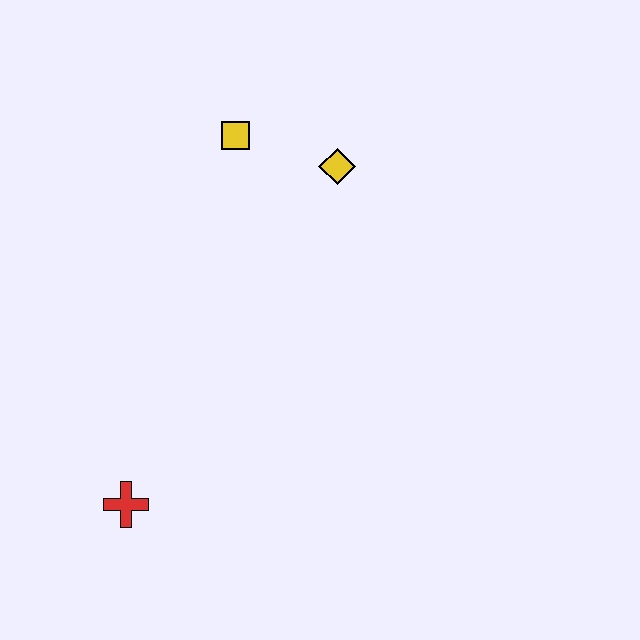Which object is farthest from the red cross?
The yellow diamond is farthest from the red cross.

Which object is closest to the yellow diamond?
The yellow square is closest to the yellow diamond.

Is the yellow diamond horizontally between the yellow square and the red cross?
No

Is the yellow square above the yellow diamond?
Yes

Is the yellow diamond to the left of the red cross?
No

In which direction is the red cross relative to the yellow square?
The red cross is below the yellow square.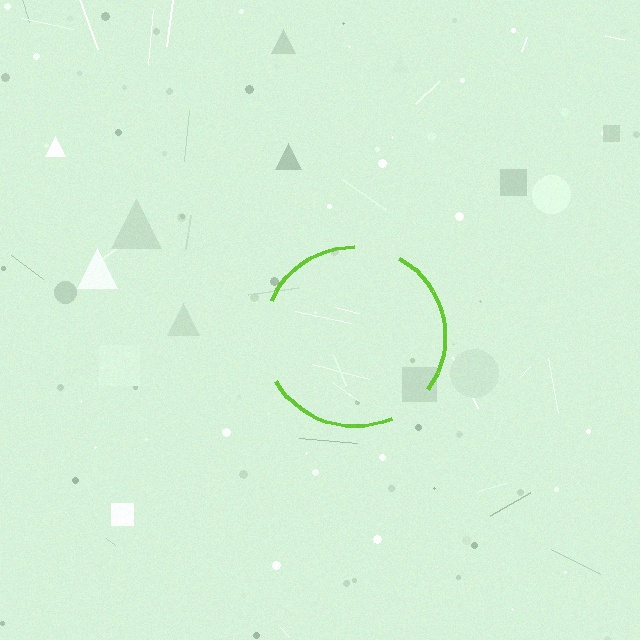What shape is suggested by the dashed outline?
The dashed outline suggests a circle.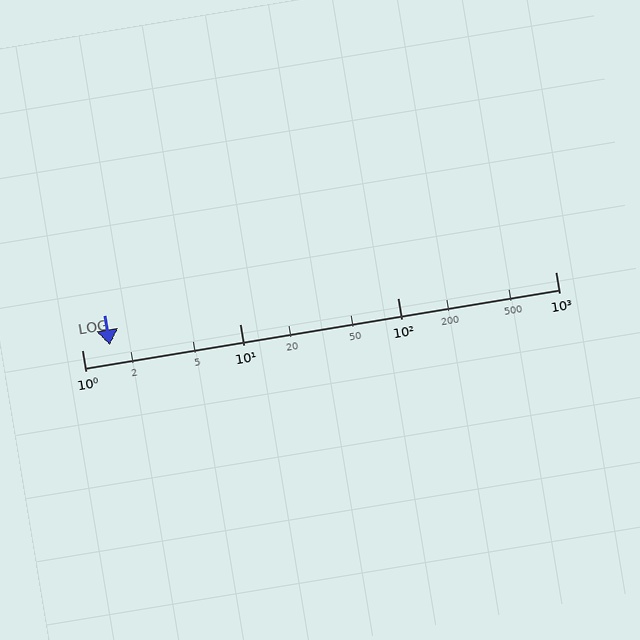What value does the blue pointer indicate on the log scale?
The pointer indicates approximately 1.5.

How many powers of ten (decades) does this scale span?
The scale spans 3 decades, from 1 to 1000.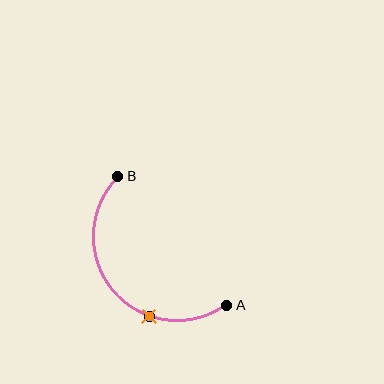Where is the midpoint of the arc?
The arc midpoint is the point on the curve farthest from the straight line joining A and B. It sits below and to the left of that line.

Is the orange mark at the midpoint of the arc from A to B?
No. The orange mark lies on the arc but is closer to endpoint A. The arc midpoint would be at the point on the curve equidistant along the arc from both A and B.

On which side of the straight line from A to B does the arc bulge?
The arc bulges below and to the left of the straight line connecting A and B.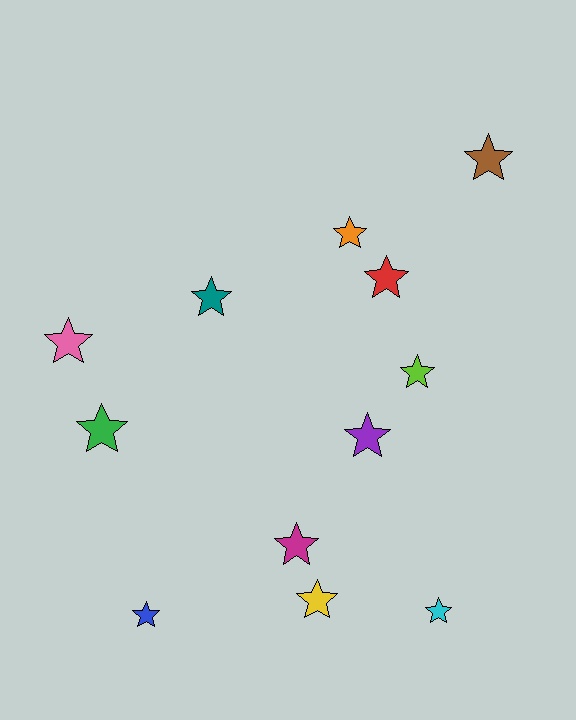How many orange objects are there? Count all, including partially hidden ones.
There is 1 orange object.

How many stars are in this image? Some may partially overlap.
There are 12 stars.